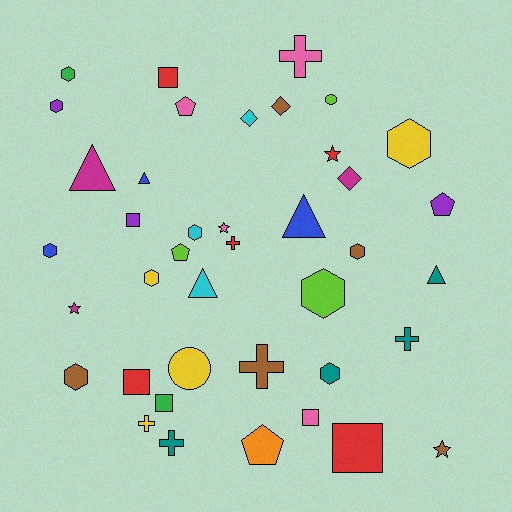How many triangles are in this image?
There are 5 triangles.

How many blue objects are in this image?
There are 3 blue objects.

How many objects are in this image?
There are 40 objects.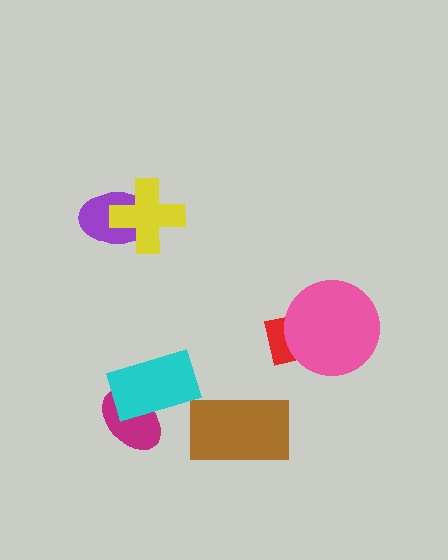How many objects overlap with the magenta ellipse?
1 object overlaps with the magenta ellipse.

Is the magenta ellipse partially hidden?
Yes, it is partially covered by another shape.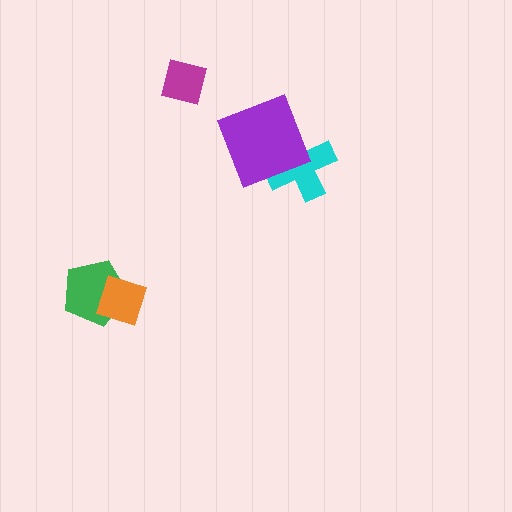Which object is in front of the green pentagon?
The orange diamond is in front of the green pentagon.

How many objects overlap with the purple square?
1 object overlaps with the purple square.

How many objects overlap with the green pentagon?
1 object overlaps with the green pentagon.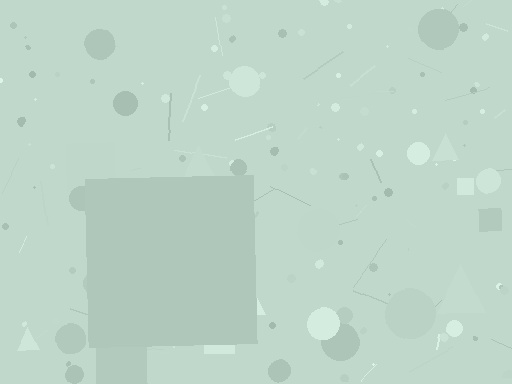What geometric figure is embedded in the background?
A square is embedded in the background.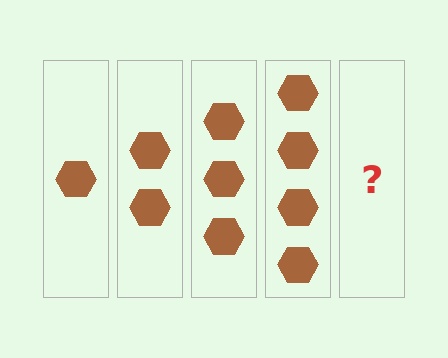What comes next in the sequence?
The next element should be 5 hexagons.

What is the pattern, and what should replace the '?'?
The pattern is that each step adds one more hexagon. The '?' should be 5 hexagons.